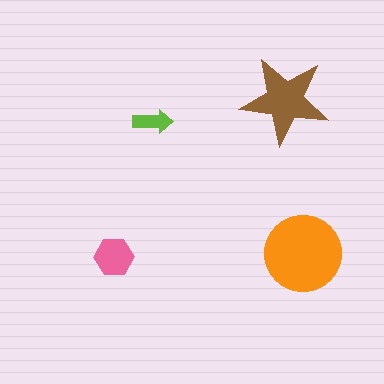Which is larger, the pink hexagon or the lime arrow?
The pink hexagon.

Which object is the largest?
The orange circle.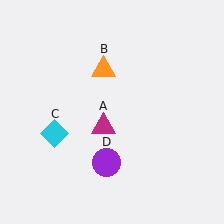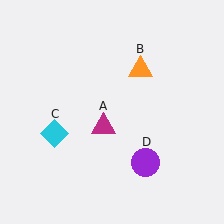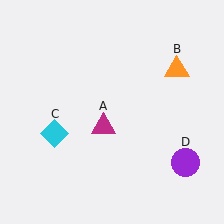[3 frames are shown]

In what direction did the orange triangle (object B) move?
The orange triangle (object B) moved right.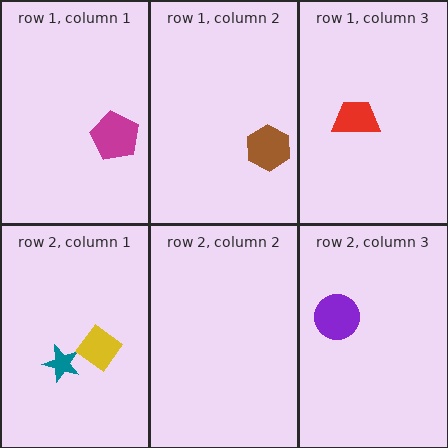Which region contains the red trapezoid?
The row 1, column 3 region.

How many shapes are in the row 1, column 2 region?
1.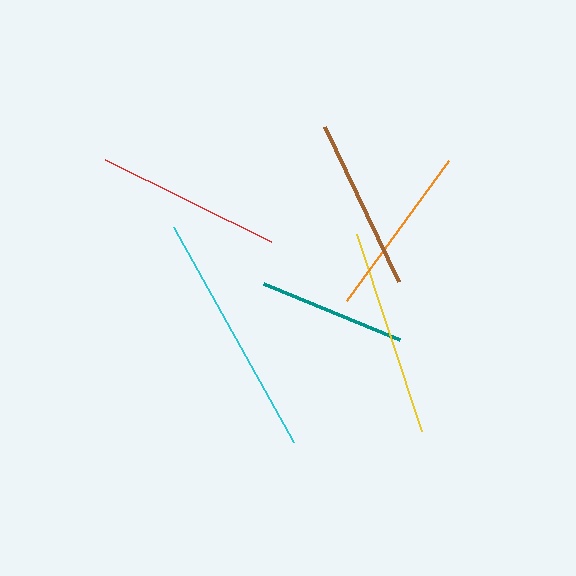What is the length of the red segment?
The red segment is approximately 185 pixels long.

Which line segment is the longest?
The cyan line is the longest at approximately 247 pixels.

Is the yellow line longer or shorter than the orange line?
The yellow line is longer than the orange line.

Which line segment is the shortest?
The teal line is the shortest at approximately 147 pixels.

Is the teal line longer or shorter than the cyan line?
The cyan line is longer than the teal line.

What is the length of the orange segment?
The orange segment is approximately 173 pixels long.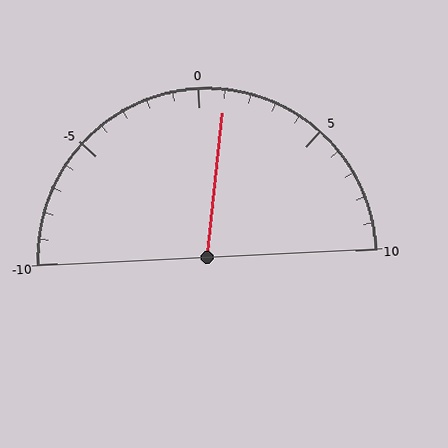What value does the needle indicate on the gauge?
The needle indicates approximately 1.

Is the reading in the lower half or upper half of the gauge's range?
The reading is in the upper half of the range (-10 to 10).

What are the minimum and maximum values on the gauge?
The gauge ranges from -10 to 10.